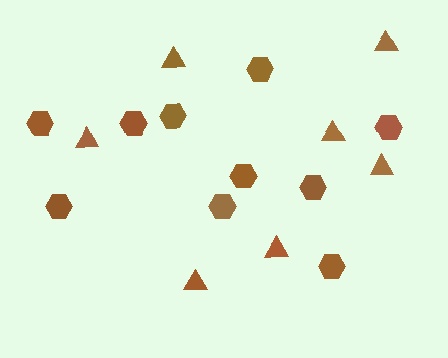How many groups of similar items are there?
There are 2 groups: one group of hexagons (10) and one group of triangles (7).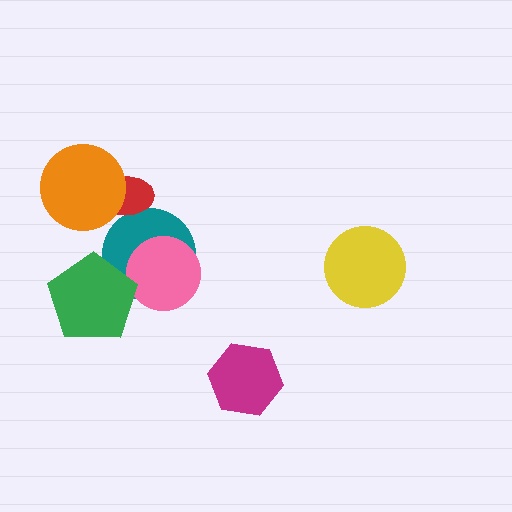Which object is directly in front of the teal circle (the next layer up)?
The pink circle is directly in front of the teal circle.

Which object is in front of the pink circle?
The green pentagon is in front of the pink circle.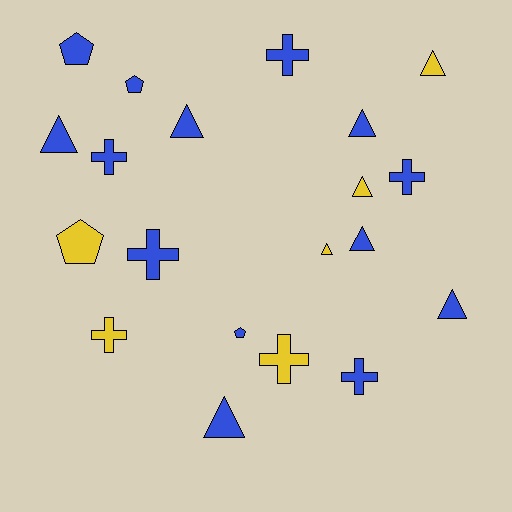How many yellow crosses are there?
There are 2 yellow crosses.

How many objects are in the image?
There are 20 objects.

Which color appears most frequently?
Blue, with 14 objects.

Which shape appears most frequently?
Triangle, with 9 objects.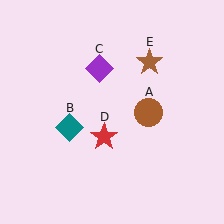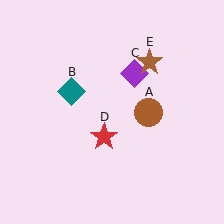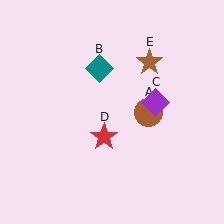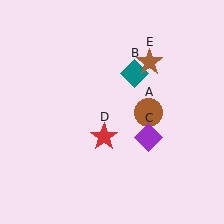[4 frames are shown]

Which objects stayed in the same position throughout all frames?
Brown circle (object A) and red star (object D) and brown star (object E) remained stationary.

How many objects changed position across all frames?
2 objects changed position: teal diamond (object B), purple diamond (object C).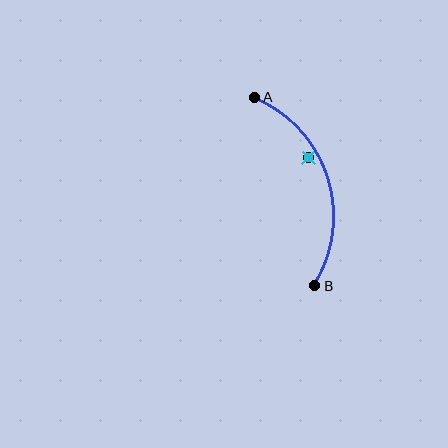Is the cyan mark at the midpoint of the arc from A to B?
No — the cyan mark does not lie on the arc at all. It sits slightly inside the curve.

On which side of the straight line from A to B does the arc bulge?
The arc bulges to the right of the straight line connecting A and B.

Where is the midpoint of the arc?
The arc midpoint is the point on the curve farthest from the straight line joining A and B. It sits to the right of that line.